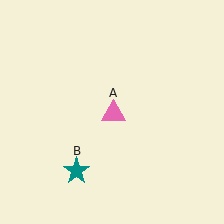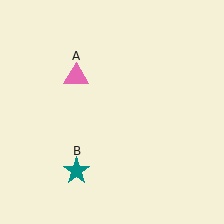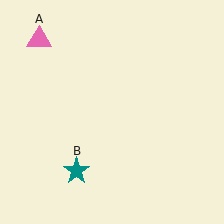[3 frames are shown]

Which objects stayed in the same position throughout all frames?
Teal star (object B) remained stationary.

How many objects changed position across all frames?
1 object changed position: pink triangle (object A).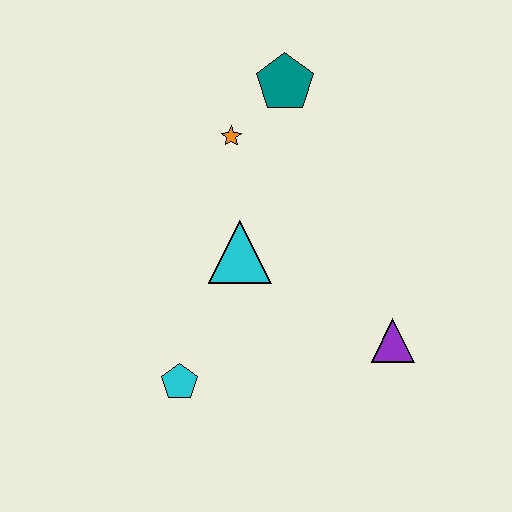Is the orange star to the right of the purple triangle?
No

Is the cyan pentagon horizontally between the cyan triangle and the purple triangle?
No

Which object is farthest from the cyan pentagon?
The teal pentagon is farthest from the cyan pentagon.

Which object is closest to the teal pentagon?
The orange star is closest to the teal pentagon.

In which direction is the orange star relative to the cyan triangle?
The orange star is above the cyan triangle.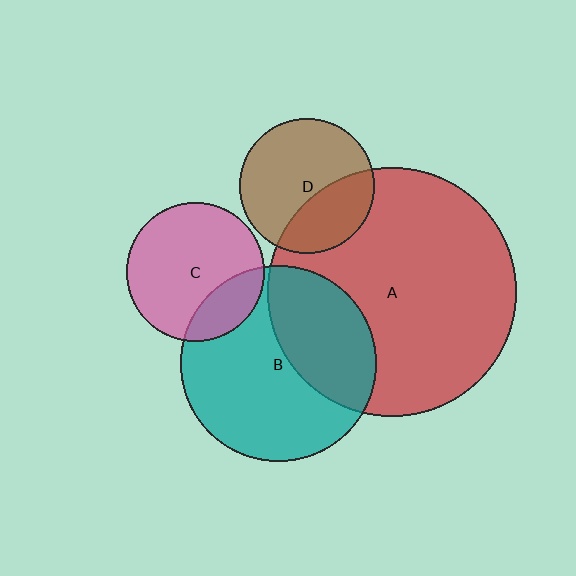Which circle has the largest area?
Circle A (red).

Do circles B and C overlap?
Yes.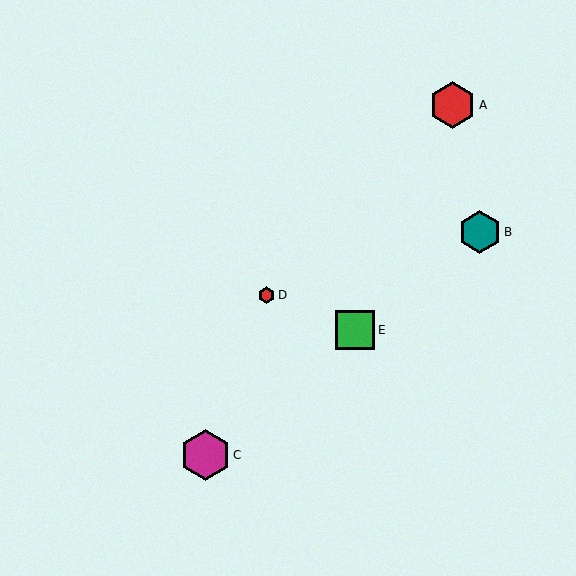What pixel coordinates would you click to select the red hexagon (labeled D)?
Click at (267, 295) to select the red hexagon D.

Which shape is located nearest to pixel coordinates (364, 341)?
The green square (labeled E) at (355, 330) is nearest to that location.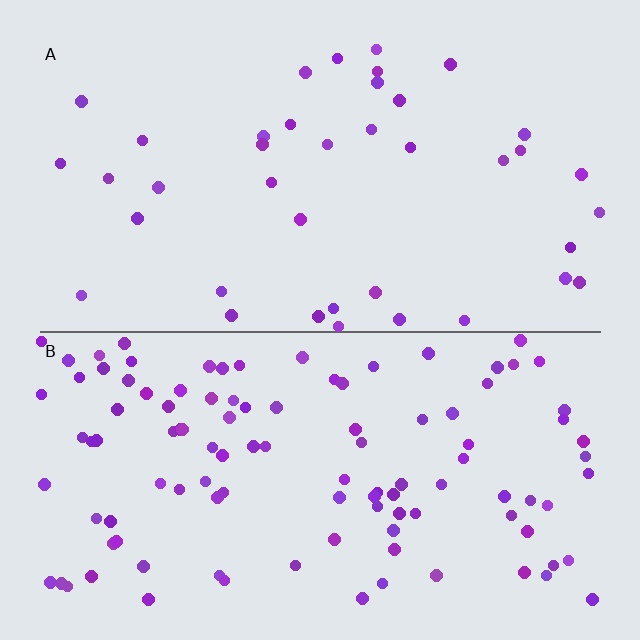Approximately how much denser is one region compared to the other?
Approximately 2.8× — region B over region A.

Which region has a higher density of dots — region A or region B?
B (the bottom).